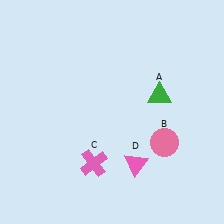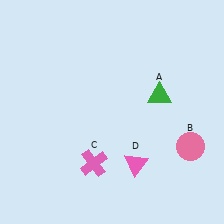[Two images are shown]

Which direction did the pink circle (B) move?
The pink circle (B) moved right.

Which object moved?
The pink circle (B) moved right.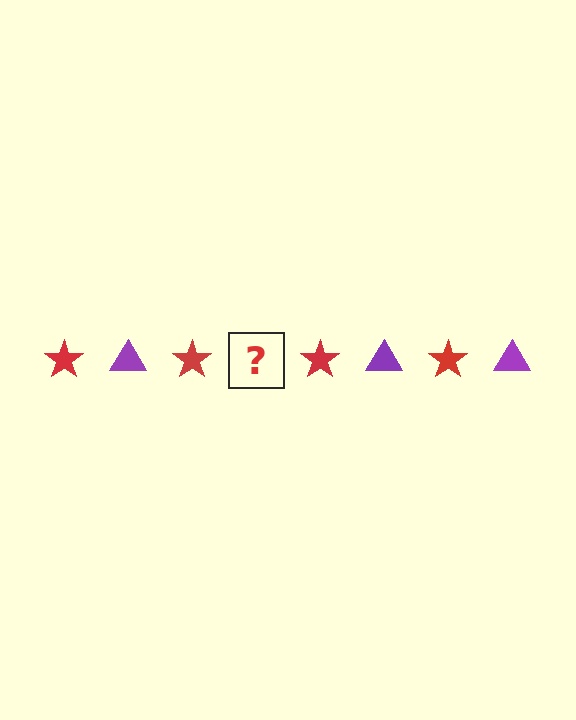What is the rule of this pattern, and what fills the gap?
The rule is that the pattern alternates between red star and purple triangle. The gap should be filled with a purple triangle.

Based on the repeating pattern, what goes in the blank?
The blank should be a purple triangle.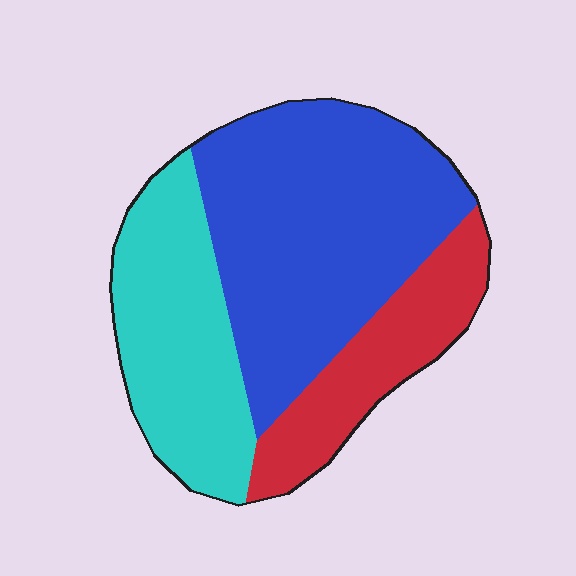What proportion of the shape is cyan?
Cyan covers around 30% of the shape.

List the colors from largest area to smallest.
From largest to smallest: blue, cyan, red.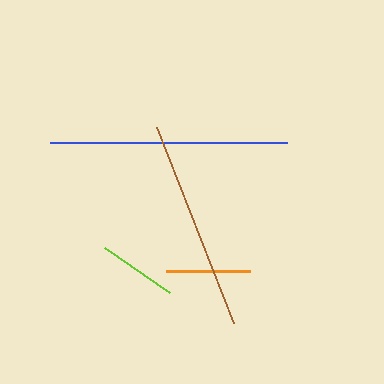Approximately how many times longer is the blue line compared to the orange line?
The blue line is approximately 2.8 times the length of the orange line.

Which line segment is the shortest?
The lime line is the shortest at approximately 79 pixels.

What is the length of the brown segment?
The brown segment is approximately 211 pixels long.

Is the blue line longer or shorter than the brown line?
The blue line is longer than the brown line.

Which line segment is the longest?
The blue line is the longest at approximately 237 pixels.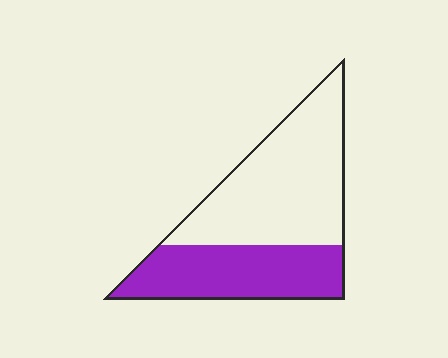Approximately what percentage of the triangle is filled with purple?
Approximately 40%.